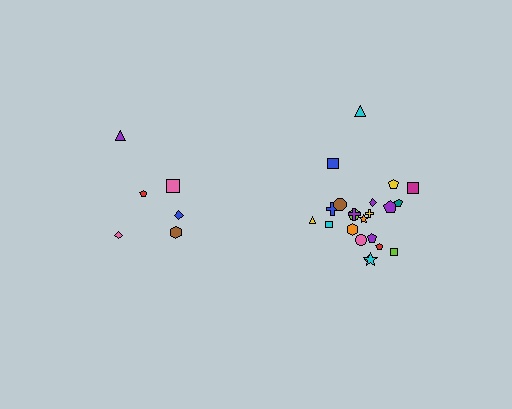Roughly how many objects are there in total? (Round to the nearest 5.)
Roughly 30 objects in total.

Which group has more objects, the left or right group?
The right group.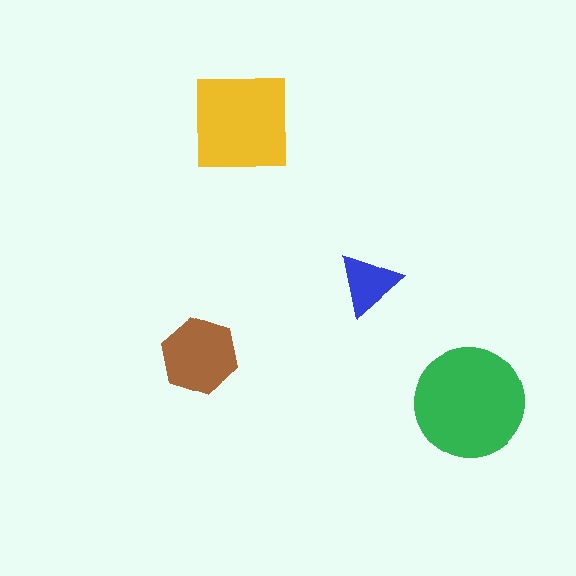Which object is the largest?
The green circle.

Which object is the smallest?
The blue triangle.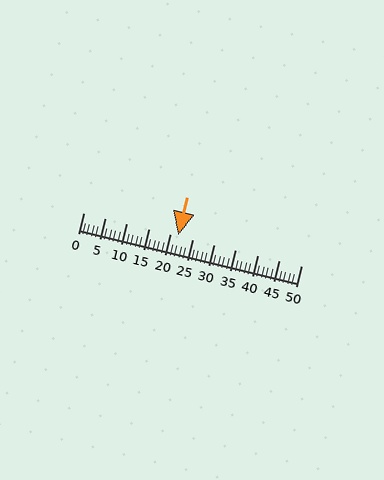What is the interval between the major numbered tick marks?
The major tick marks are spaced 5 units apart.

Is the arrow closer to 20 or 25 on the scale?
The arrow is closer to 20.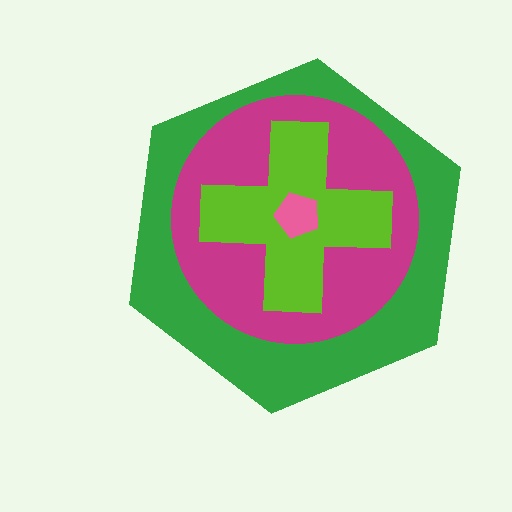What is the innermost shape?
The pink pentagon.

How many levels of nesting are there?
4.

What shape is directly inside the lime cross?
The pink pentagon.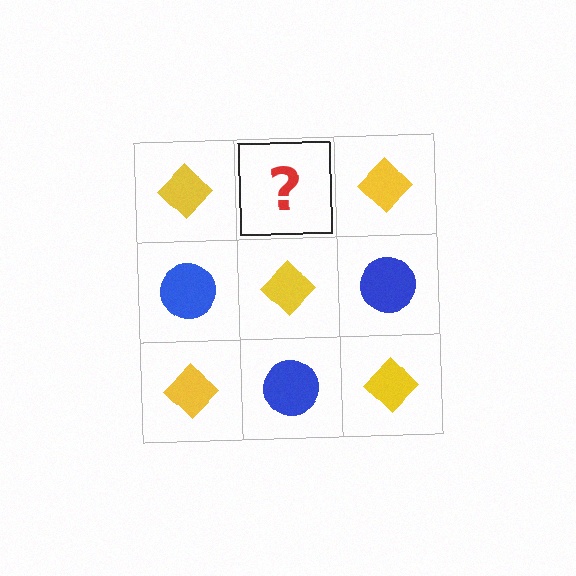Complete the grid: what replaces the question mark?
The question mark should be replaced with a blue circle.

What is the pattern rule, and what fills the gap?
The rule is that it alternates yellow diamond and blue circle in a checkerboard pattern. The gap should be filled with a blue circle.